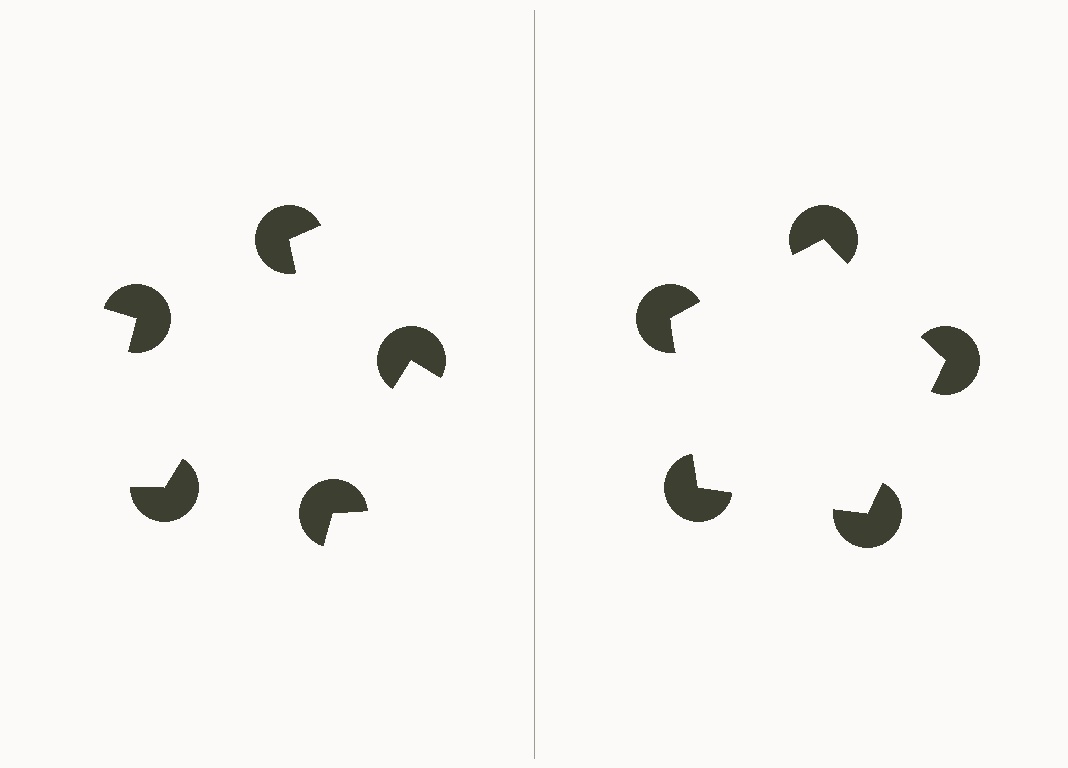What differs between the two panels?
The pac-man discs are positioned identically on both sides; only the wedge orientations differ. On the right they align to a pentagon; on the left they are misaligned.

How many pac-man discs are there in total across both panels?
10 — 5 on each side.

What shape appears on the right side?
An illusory pentagon.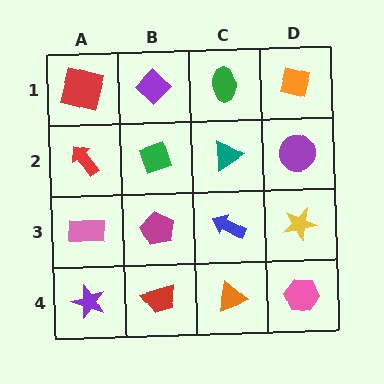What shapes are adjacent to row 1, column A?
A red arrow (row 2, column A), a purple diamond (row 1, column B).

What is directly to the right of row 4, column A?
A red trapezoid.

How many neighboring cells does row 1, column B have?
3.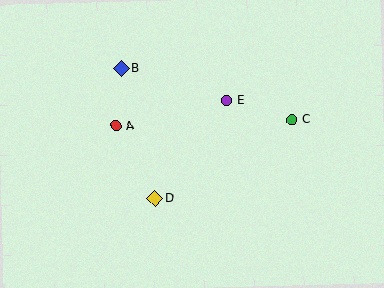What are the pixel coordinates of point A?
Point A is at (116, 125).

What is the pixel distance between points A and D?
The distance between A and D is 83 pixels.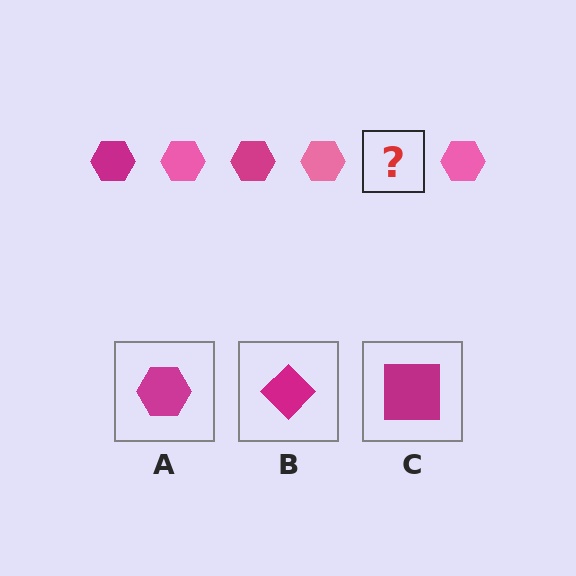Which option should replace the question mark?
Option A.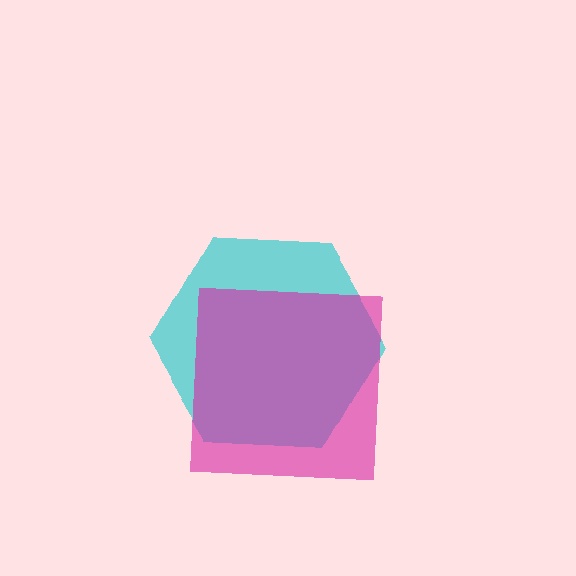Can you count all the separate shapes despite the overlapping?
Yes, there are 2 separate shapes.